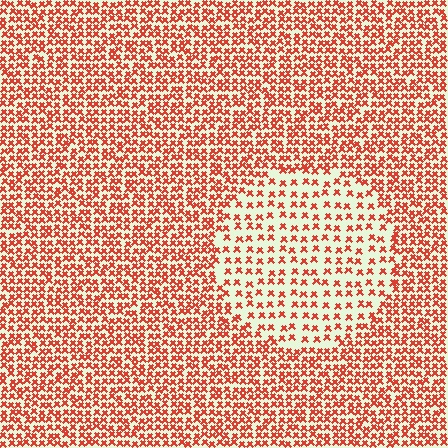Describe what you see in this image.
The image contains small red elements arranged at two different densities. A circle-shaped region is visible where the elements are less densely packed than the surrounding area.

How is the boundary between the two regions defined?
The boundary is defined by a change in element density (approximately 2.1x ratio). All elements are the same color, size, and shape.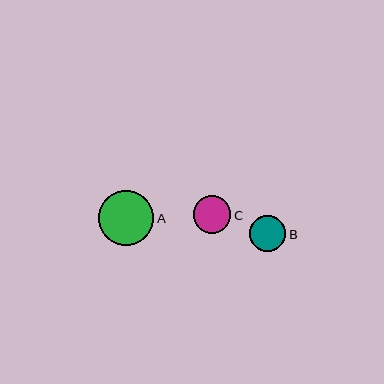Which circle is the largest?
Circle A is the largest with a size of approximately 55 pixels.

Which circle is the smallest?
Circle B is the smallest with a size of approximately 36 pixels.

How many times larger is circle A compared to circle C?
Circle A is approximately 1.5 times the size of circle C.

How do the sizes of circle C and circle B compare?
Circle C and circle B are approximately the same size.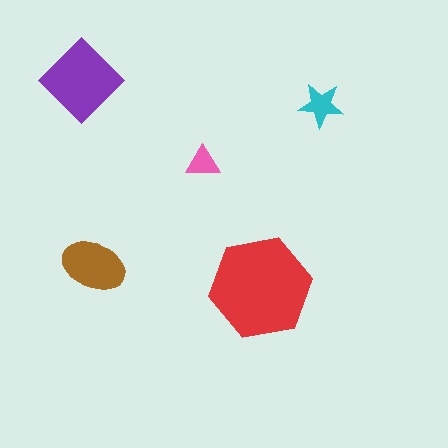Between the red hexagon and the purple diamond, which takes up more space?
The red hexagon.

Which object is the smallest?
The pink triangle.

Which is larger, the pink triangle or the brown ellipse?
The brown ellipse.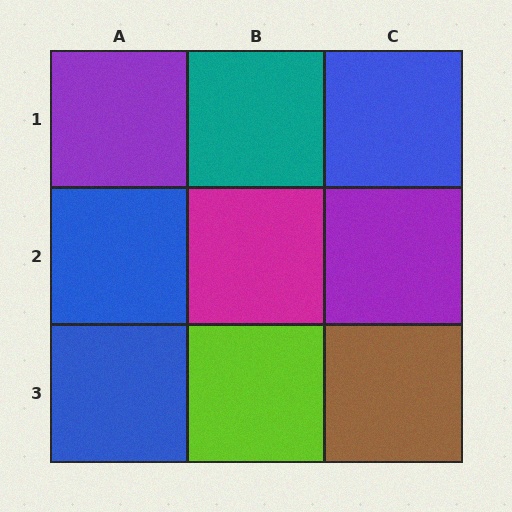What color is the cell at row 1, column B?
Teal.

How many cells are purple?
2 cells are purple.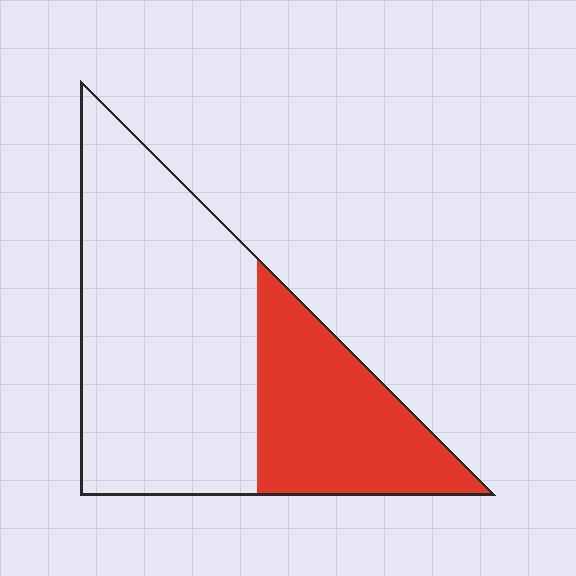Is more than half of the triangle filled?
No.